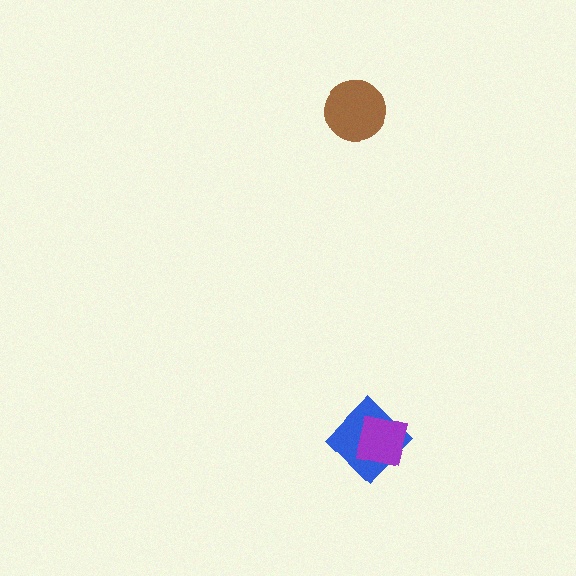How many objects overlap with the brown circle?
0 objects overlap with the brown circle.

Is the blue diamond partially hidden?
Yes, it is partially covered by another shape.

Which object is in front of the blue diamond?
The purple square is in front of the blue diamond.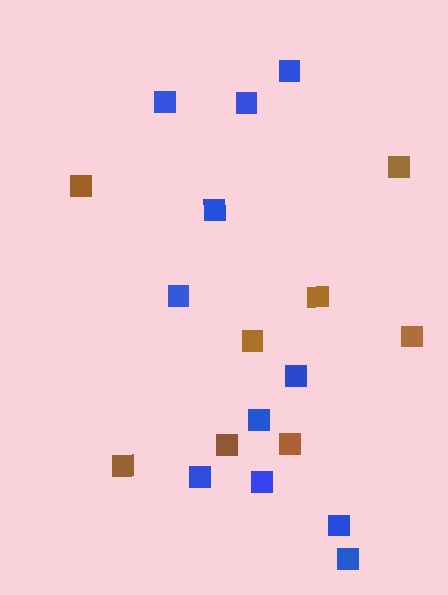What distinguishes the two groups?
There are 2 groups: one group of brown squares (8) and one group of blue squares (11).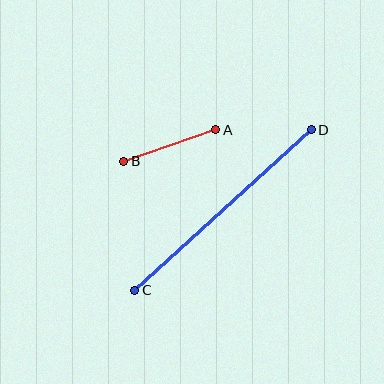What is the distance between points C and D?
The distance is approximately 238 pixels.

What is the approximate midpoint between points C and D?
The midpoint is at approximately (223, 210) pixels.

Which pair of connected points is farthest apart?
Points C and D are farthest apart.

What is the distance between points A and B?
The distance is approximately 97 pixels.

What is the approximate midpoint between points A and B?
The midpoint is at approximately (170, 145) pixels.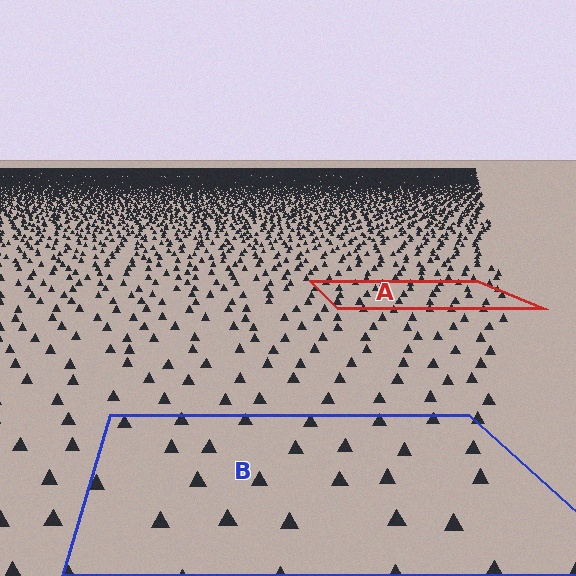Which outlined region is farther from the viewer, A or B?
Region A is farther from the viewer — the texture elements inside it appear smaller and more densely packed.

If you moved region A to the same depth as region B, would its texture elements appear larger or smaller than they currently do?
They would appear larger. At a closer depth, the same texture elements are projected at a bigger on-screen size.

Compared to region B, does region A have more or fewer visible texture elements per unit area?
Region A has more texture elements per unit area — they are packed more densely because it is farther away.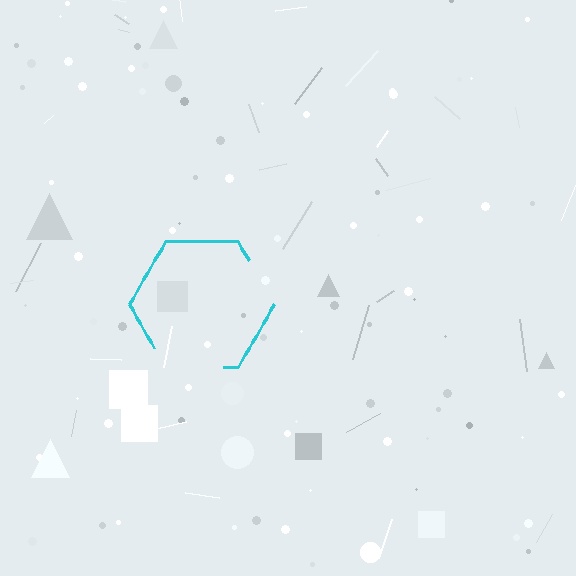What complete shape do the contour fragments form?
The contour fragments form a hexagon.